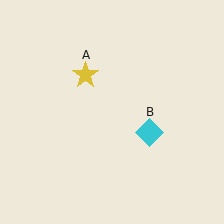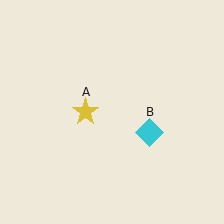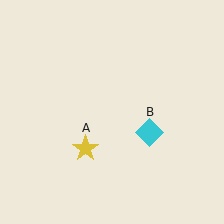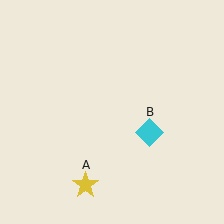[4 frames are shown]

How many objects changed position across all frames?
1 object changed position: yellow star (object A).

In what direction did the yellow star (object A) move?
The yellow star (object A) moved down.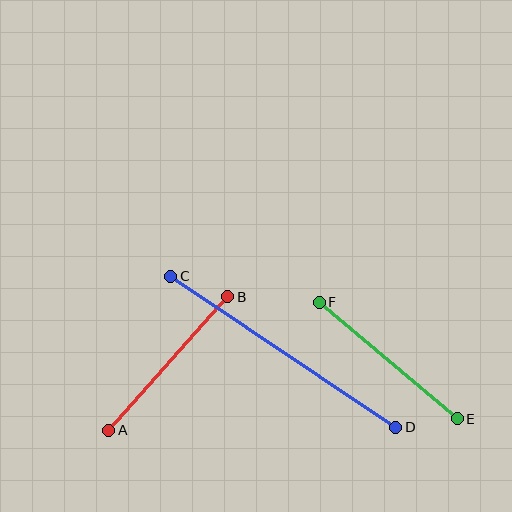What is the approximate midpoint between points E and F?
The midpoint is at approximately (388, 360) pixels.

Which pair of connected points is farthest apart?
Points C and D are farthest apart.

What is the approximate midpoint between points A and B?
The midpoint is at approximately (168, 363) pixels.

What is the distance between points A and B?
The distance is approximately 178 pixels.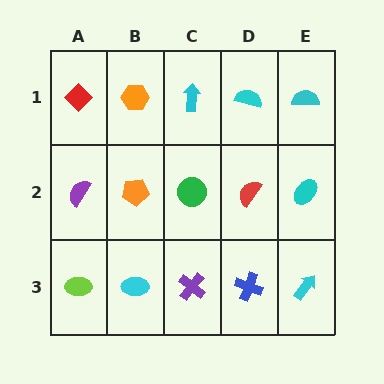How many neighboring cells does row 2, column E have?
3.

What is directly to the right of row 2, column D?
A cyan ellipse.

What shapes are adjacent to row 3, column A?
A purple semicircle (row 2, column A), a cyan ellipse (row 3, column B).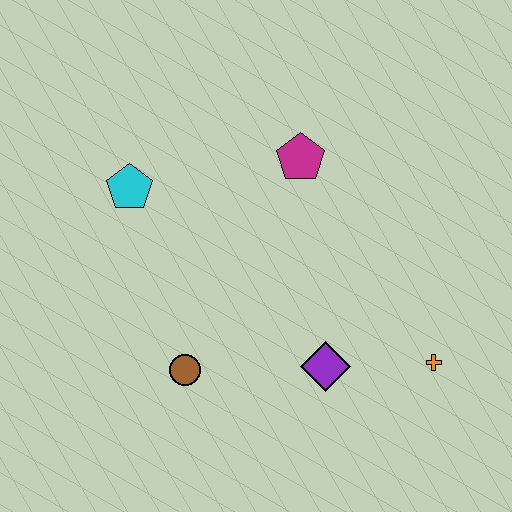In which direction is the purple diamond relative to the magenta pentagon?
The purple diamond is below the magenta pentagon.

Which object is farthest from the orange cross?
The cyan pentagon is farthest from the orange cross.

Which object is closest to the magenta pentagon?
The cyan pentagon is closest to the magenta pentagon.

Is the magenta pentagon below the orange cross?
No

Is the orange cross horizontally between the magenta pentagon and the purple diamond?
No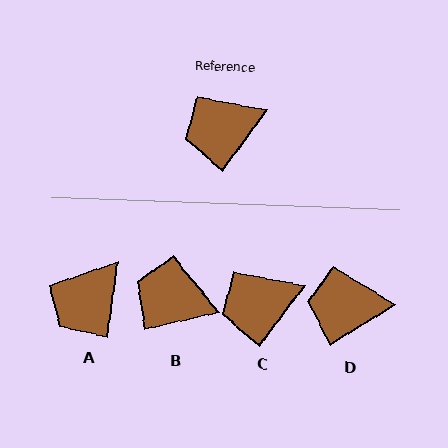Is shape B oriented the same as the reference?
No, it is off by about 40 degrees.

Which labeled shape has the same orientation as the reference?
C.